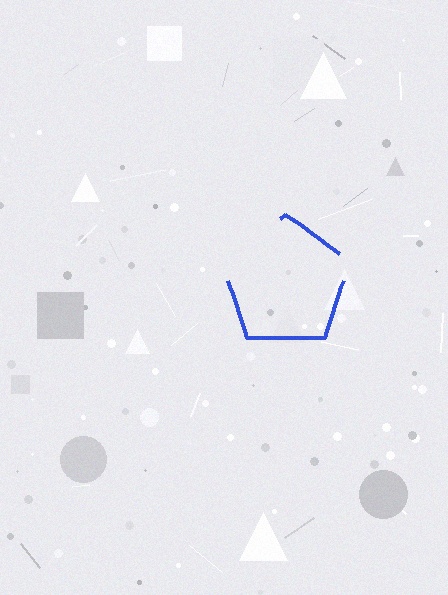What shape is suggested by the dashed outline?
The dashed outline suggests a pentagon.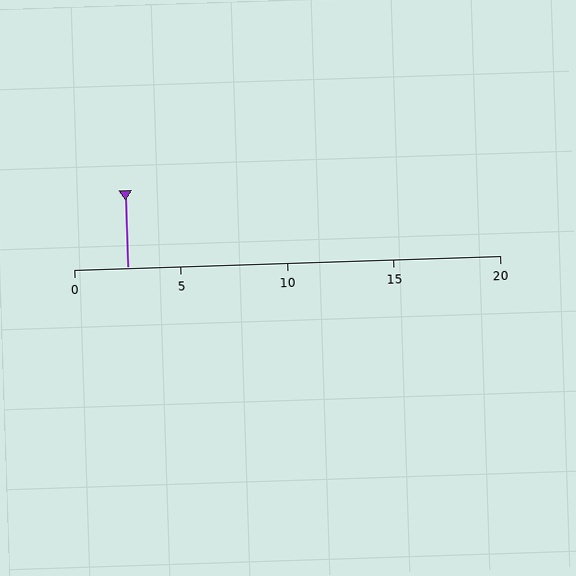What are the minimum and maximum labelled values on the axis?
The axis runs from 0 to 20.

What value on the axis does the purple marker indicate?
The marker indicates approximately 2.5.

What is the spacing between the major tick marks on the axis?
The major ticks are spaced 5 apart.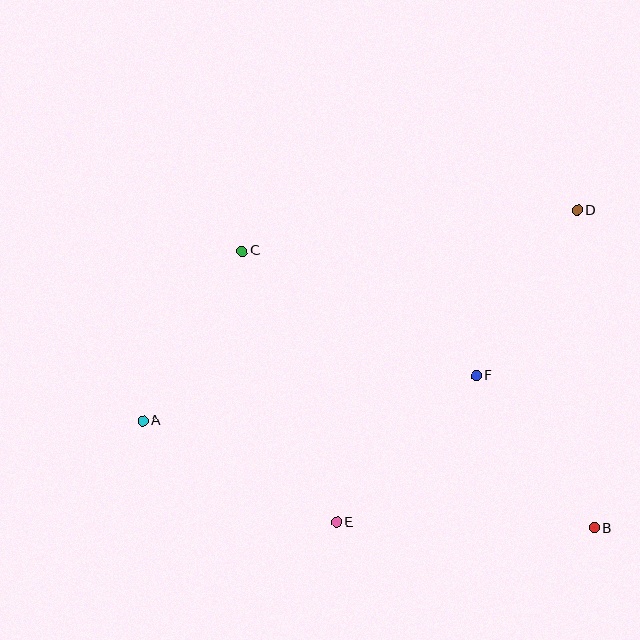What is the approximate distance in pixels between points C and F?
The distance between C and F is approximately 265 pixels.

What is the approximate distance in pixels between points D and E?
The distance between D and E is approximately 394 pixels.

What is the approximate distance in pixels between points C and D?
The distance between C and D is approximately 337 pixels.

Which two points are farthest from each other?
Points A and D are farthest from each other.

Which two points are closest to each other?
Points B and F are closest to each other.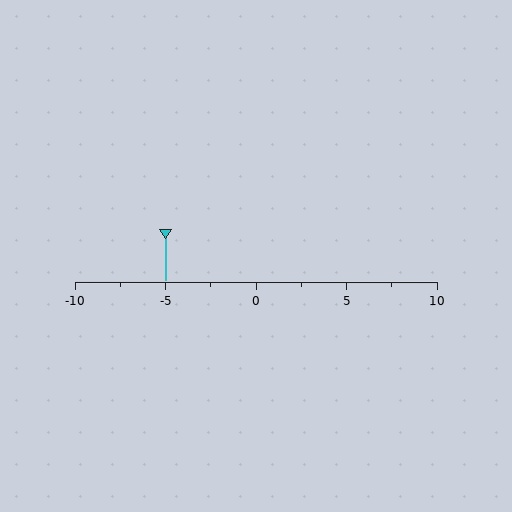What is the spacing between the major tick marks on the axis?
The major ticks are spaced 5 apart.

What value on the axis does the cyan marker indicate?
The marker indicates approximately -5.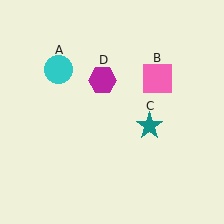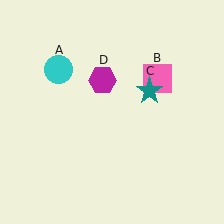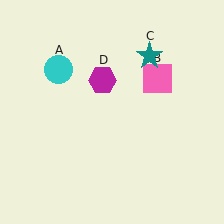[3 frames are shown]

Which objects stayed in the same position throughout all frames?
Cyan circle (object A) and pink square (object B) and magenta hexagon (object D) remained stationary.